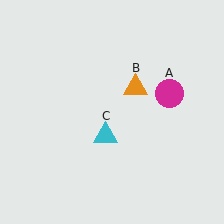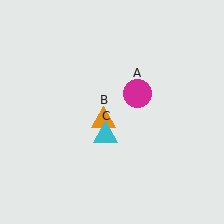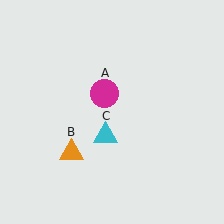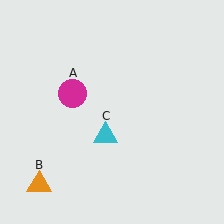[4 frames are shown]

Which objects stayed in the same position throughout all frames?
Cyan triangle (object C) remained stationary.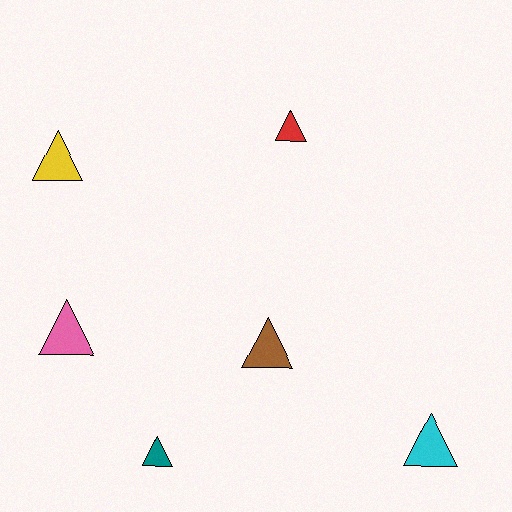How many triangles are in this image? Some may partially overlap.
There are 6 triangles.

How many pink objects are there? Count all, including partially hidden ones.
There is 1 pink object.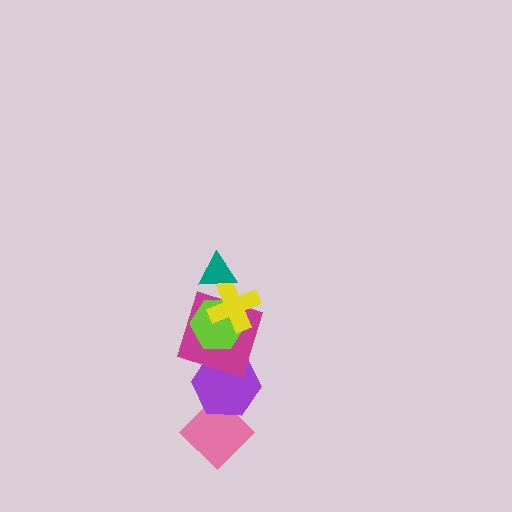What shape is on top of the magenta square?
The lime hexagon is on top of the magenta square.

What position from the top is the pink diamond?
The pink diamond is 6th from the top.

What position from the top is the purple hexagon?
The purple hexagon is 5th from the top.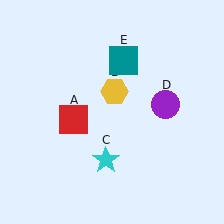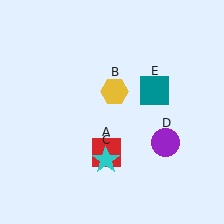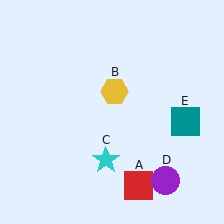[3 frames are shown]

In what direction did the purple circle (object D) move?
The purple circle (object D) moved down.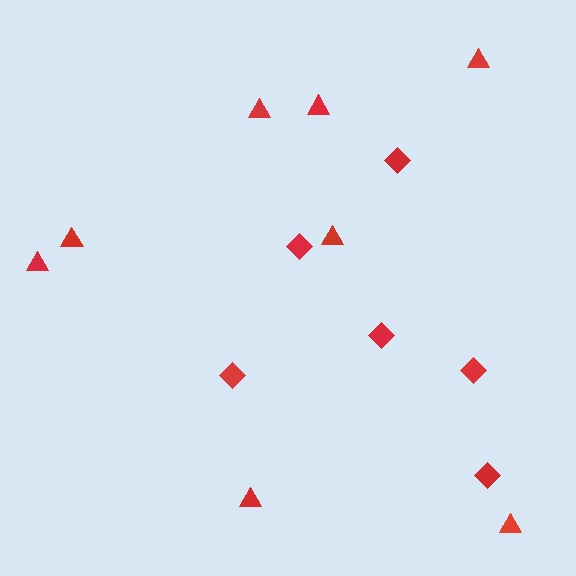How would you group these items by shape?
There are 2 groups: one group of triangles (8) and one group of diamonds (6).